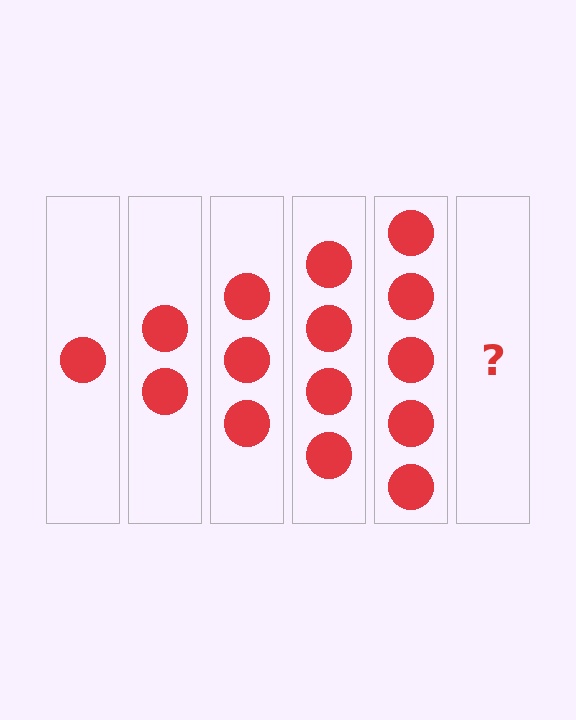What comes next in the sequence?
The next element should be 6 circles.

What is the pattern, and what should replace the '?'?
The pattern is that each step adds one more circle. The '?' should be 6 circles.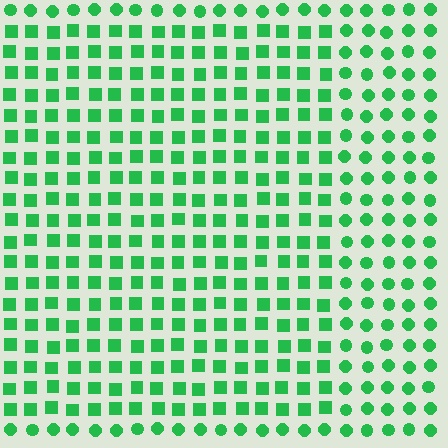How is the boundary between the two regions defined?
The boundary is defined by a change in element shape: squares inside vs. circles outside. All elements share the same color and spacing.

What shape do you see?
I see a rectangle.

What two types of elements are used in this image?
The image uses squares inside the rectangle region and circles outside it.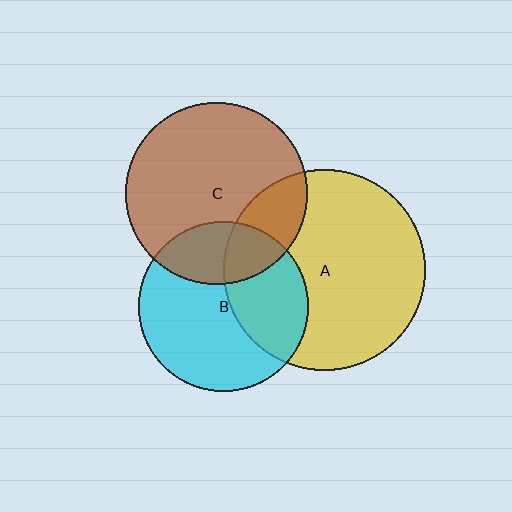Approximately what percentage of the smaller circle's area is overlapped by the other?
Approximately 35%.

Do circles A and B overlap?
Yes.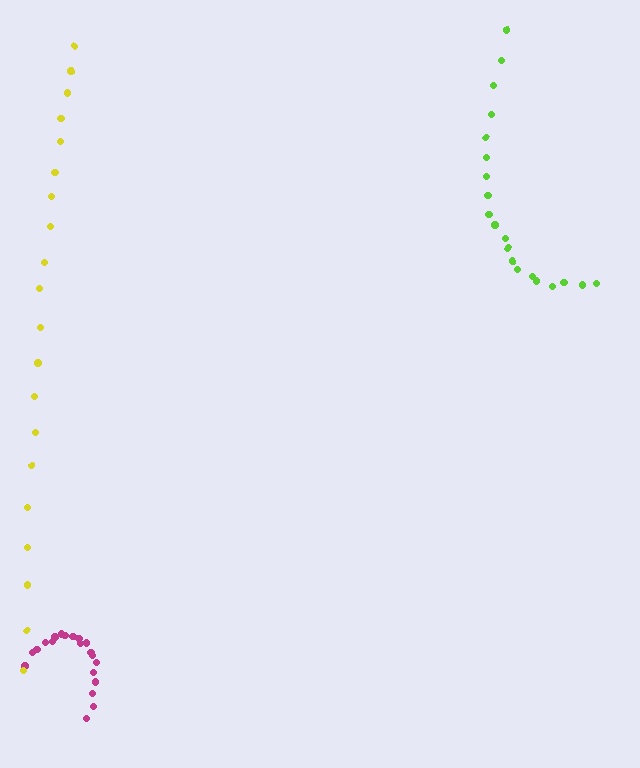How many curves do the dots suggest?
There are 3 distinct paths.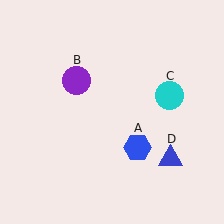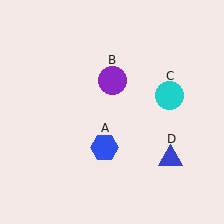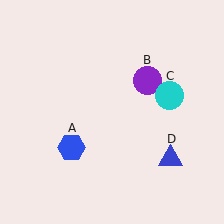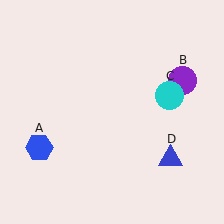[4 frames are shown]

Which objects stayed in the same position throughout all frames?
Cyan circle (object C) and blue triangle (object D) remained stationary.